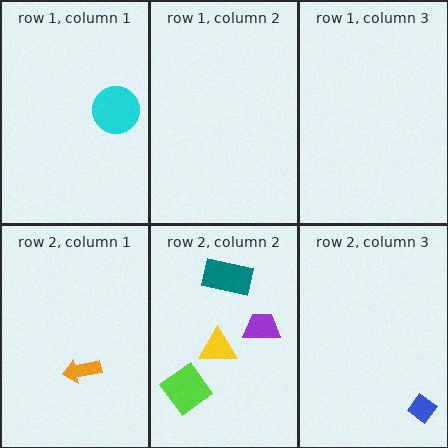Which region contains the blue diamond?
The row 2, column 3 region.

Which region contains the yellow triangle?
The row 2, column 2 region.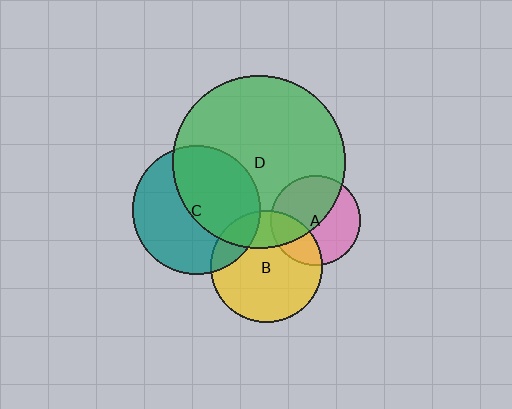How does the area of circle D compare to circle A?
Approximately 3.6 times.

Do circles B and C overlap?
Yes.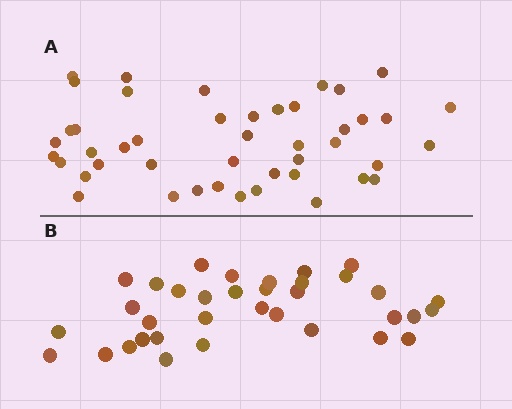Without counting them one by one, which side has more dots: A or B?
Region A (the top region) has more dots.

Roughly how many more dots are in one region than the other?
Region A has roughly 10 or so more dots than region B.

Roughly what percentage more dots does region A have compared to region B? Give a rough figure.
About 30% more.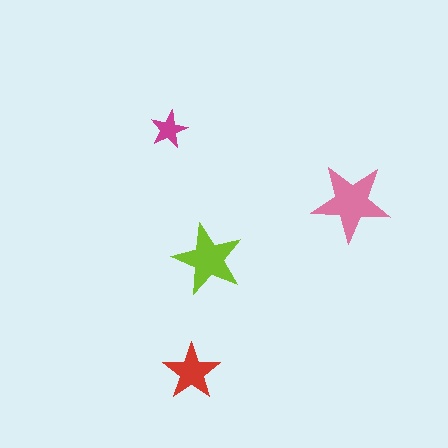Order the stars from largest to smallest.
the pink one, the lime one, the red one, the magenta one.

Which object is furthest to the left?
The magenta star is leftmost.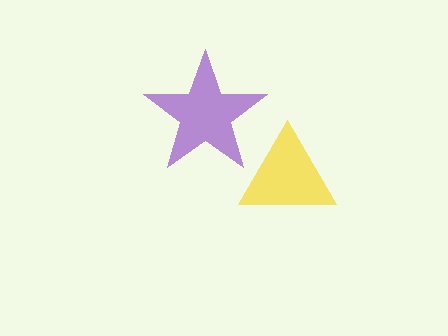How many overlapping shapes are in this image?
There are 2 overlapping shapes in the image.